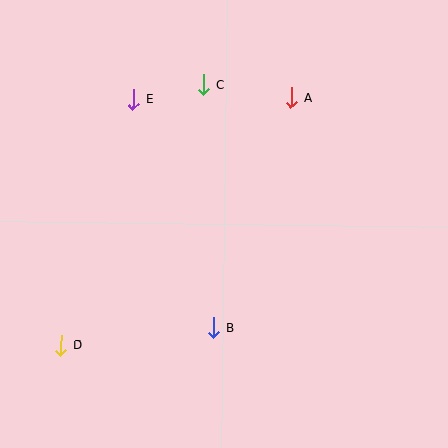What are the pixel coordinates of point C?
Point C is at (204, 85).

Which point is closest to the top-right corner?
Point A is closest to the top-right corner.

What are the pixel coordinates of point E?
Point E is at (134, 99).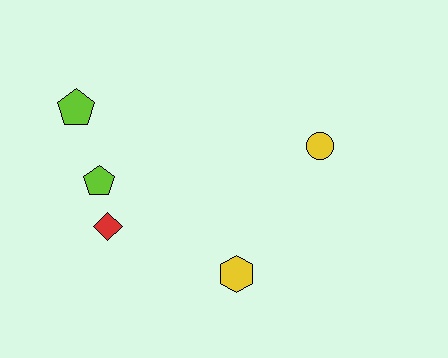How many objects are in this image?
There are 5 objects.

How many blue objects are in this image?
There are no blue objects.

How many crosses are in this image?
There are no crosses.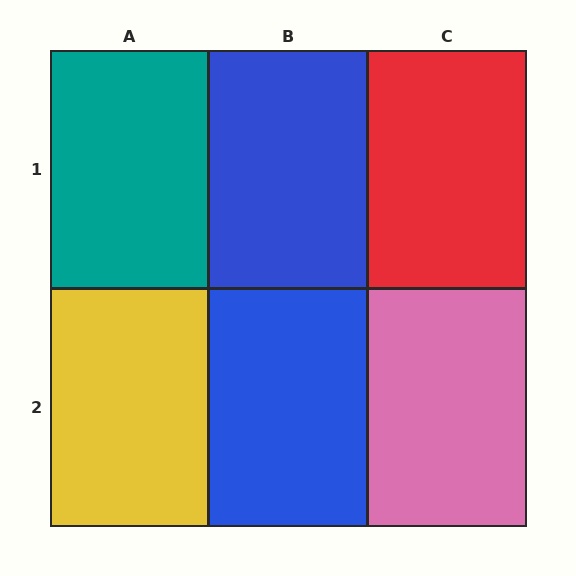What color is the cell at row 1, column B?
Blue.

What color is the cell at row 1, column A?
Teal.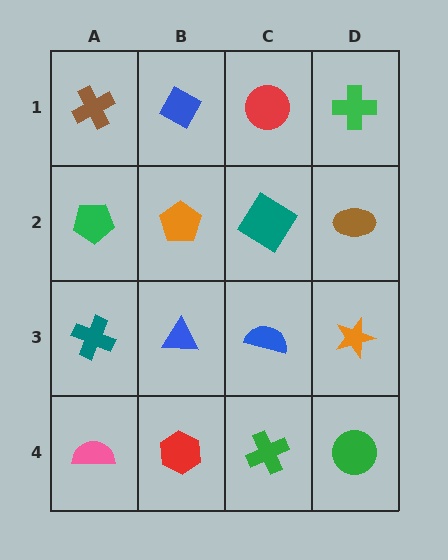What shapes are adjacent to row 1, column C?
A teal diamond (row 2, column C), a blue diamond (row 1, column B), a green cross (row 1, column D).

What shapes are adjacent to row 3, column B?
An orange pentagon (row 2, column B), a red hexagon (row 4, column B), a teal cross (row 3, column A), a blue semicircle (row 3, column C).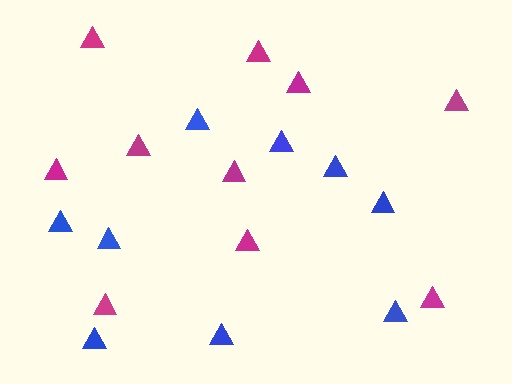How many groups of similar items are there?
There are 2 groups: one group of blue triangles (9) and one group of magenta triangles (10).